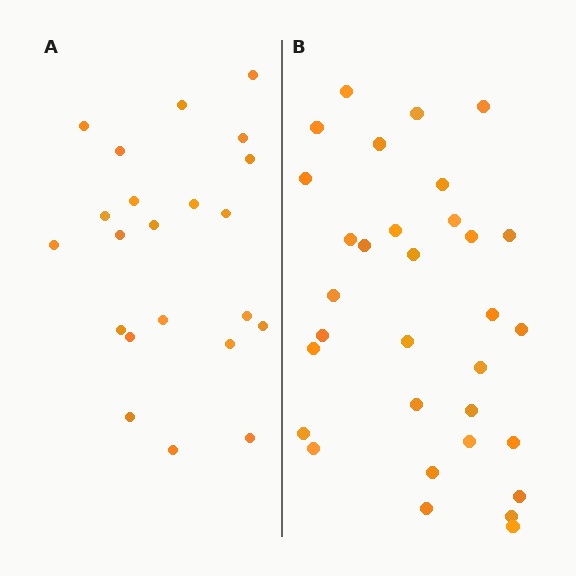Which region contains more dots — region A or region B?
Region B (the right region) has more dots.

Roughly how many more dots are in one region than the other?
Region B has roughly 10 or so more dots than region A.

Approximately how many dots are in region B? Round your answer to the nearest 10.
About 30 dots. (The exact count is 32, which rounds to 30.)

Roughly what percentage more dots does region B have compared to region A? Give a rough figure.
About 45% more.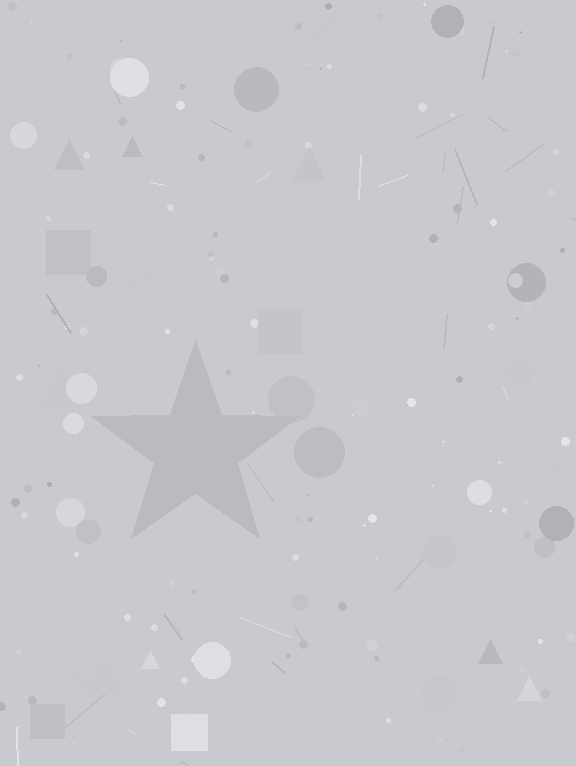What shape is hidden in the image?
A star is hidden in the image.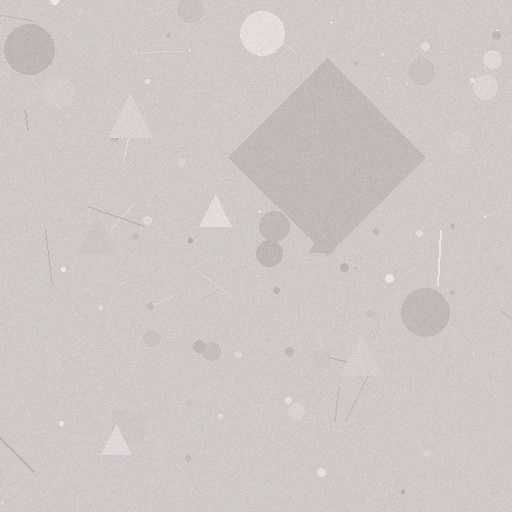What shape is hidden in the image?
A diamond is hidden in the image.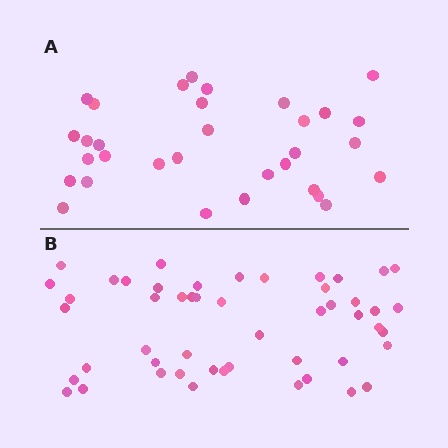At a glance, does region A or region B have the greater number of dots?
Region B (the bottom region) has more dots.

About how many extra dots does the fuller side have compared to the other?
Region B has approximately 20 more dots than region A.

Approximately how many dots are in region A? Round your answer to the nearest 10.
About 30 dots. (The exact count is 32, which rounds to 30.)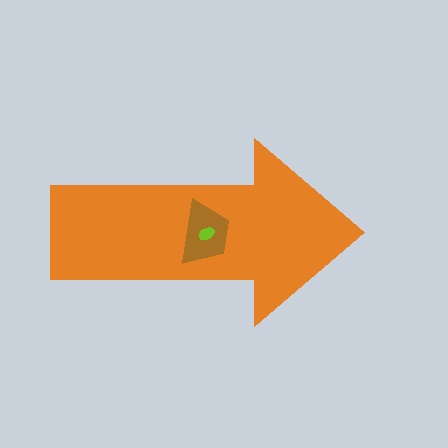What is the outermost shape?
The orange arrow.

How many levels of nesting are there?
3.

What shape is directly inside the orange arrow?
The brown trapezoid.